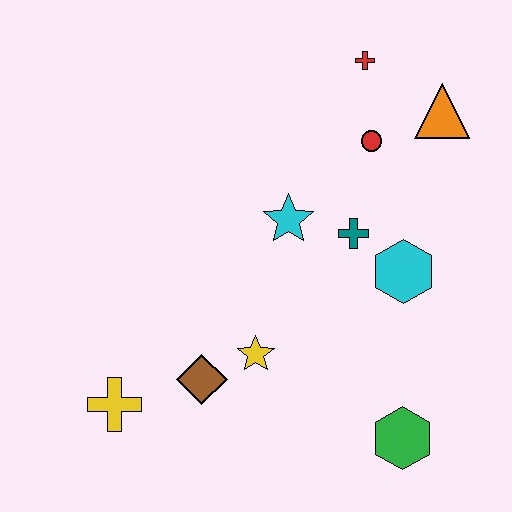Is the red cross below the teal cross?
No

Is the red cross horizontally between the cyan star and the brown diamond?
No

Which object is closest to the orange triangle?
The red circle is closest to the orange triangle.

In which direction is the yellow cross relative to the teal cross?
The yellow cross is to the left of the teal cross.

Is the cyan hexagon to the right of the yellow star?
Yes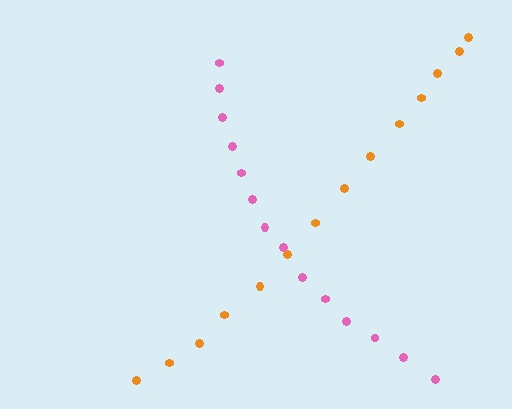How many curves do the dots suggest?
There are 2 distinct paths.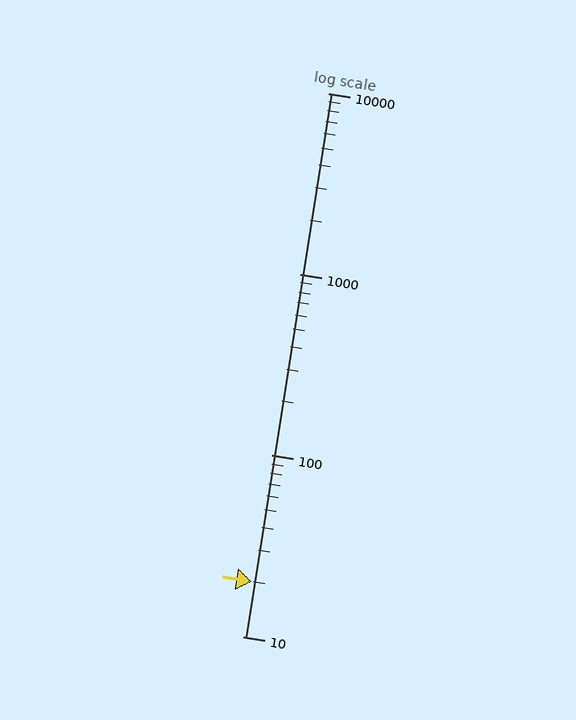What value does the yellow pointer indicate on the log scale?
The pointer indicates approximately 20.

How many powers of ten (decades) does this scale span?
The scale spans 3 decades, from 10 to 10000.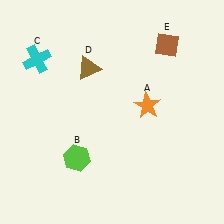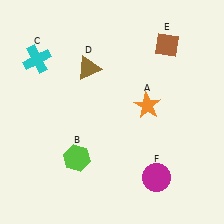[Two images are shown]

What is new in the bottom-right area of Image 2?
A magenta circle (F) was added in the bottom-right area of Image 2.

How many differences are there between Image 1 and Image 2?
There is 1 difference between the two images.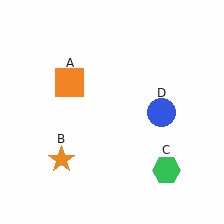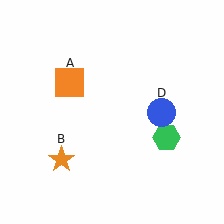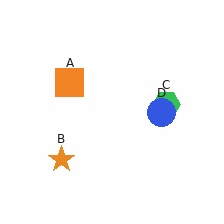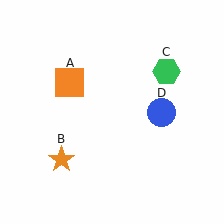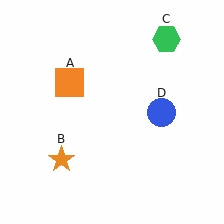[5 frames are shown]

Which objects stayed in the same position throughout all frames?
Orange square (object A) and orange star (object B) and blue circle (object D) remained stationary.